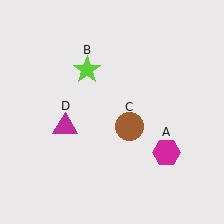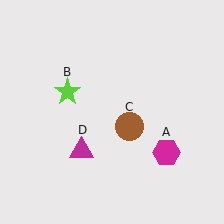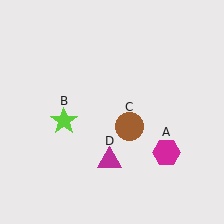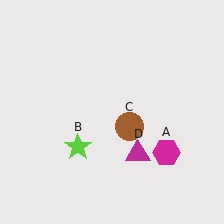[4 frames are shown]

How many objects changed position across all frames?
2 objects changed position: lime star (object B), magenta triangle (object D).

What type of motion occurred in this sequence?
The lime star (object B), magenta triangle (object D) rotated counterclockwise around the center of the scene.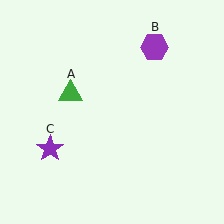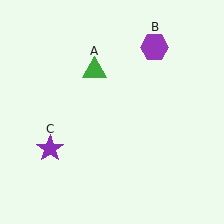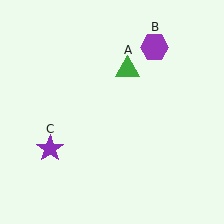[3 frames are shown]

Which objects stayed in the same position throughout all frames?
Purple hexagon (object B) and purple star (object C) remained stationary.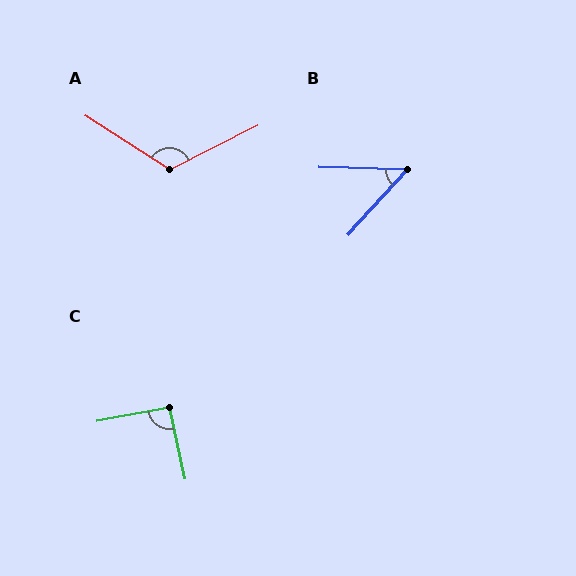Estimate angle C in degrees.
Approximately 92 degrees.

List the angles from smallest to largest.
B (49°), C (92°), A (121°).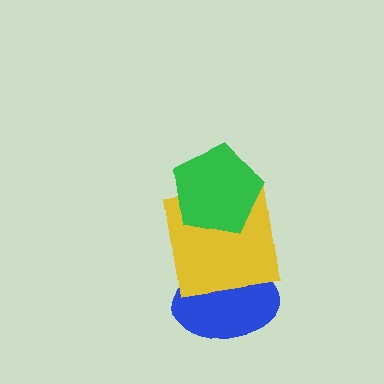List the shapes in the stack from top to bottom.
From top to bottom: the green pentagon, the yellow square, the blue ellipse.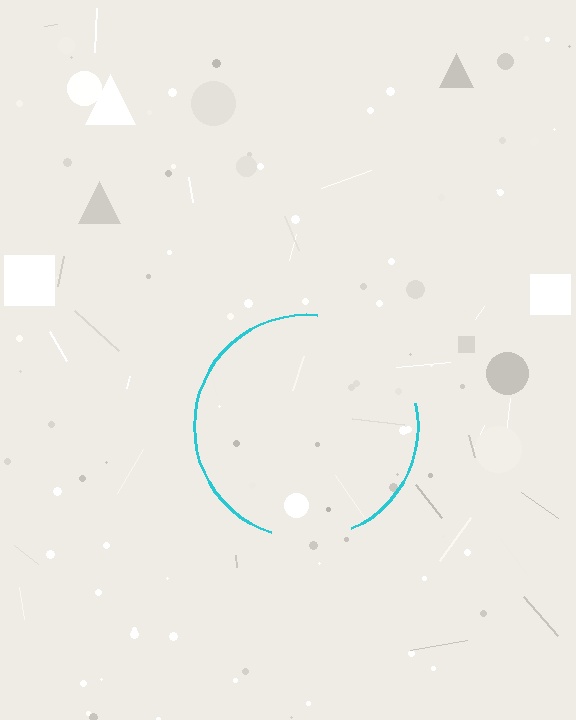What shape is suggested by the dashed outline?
The dashed outline suggests a circle.